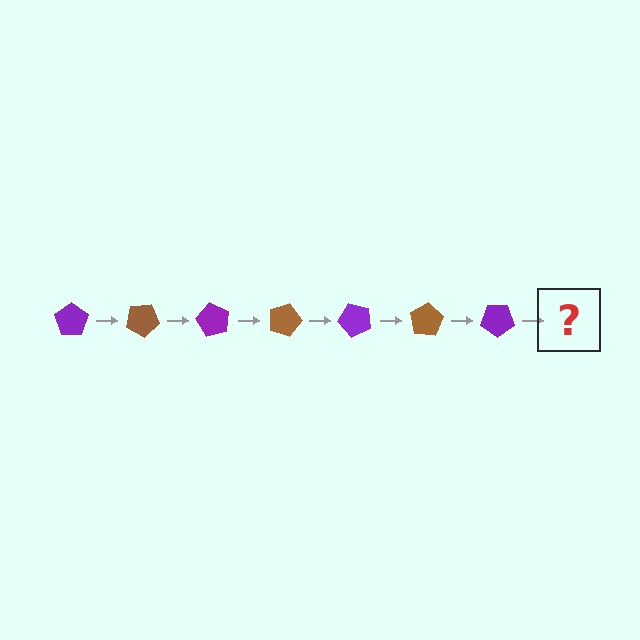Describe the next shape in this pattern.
It should be a brown pentagon, rotated 210 degrees from the start.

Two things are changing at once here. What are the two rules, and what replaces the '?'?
The two rules are that it rotates 30 degrees each step and the color cycles through purple and brown. The '?' should be a brown pentagon, rotated 210 degrees from the start.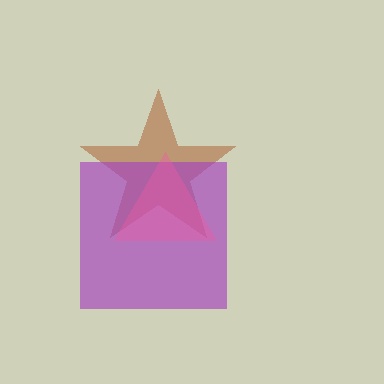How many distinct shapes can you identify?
There are 3 distinct shapes: a brown star, a purple square, a pink triangle.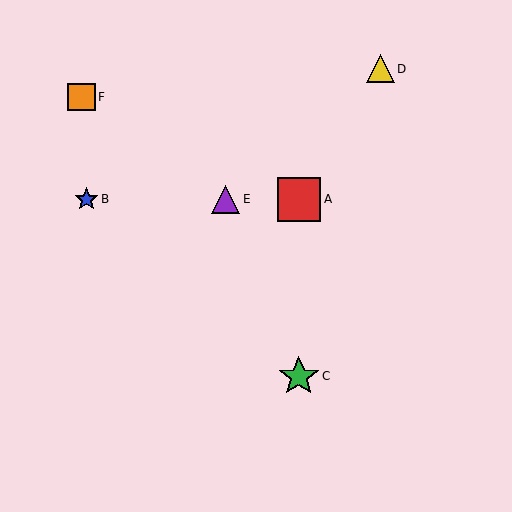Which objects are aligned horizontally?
Objects A, B, E are aligned horizontally.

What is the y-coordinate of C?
Object C is at y≈376.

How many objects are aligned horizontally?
3 objects (A, B, E) are aligned horizontally.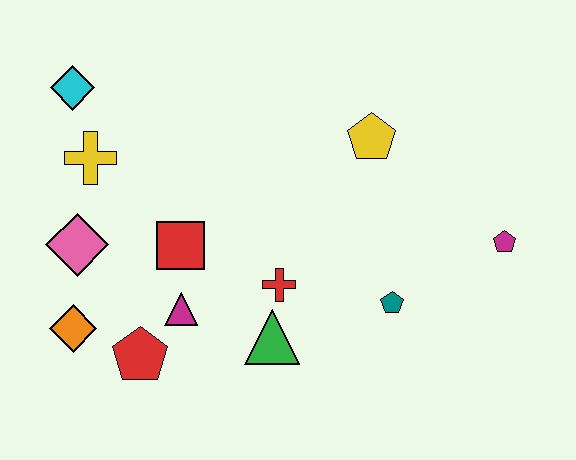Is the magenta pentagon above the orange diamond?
Yes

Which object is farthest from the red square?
The magenta pentagon is farthest from the red square.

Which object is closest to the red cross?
The green triangle is closest to the red cross.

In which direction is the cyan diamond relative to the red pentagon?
The cyan diamond is above the red pentagon.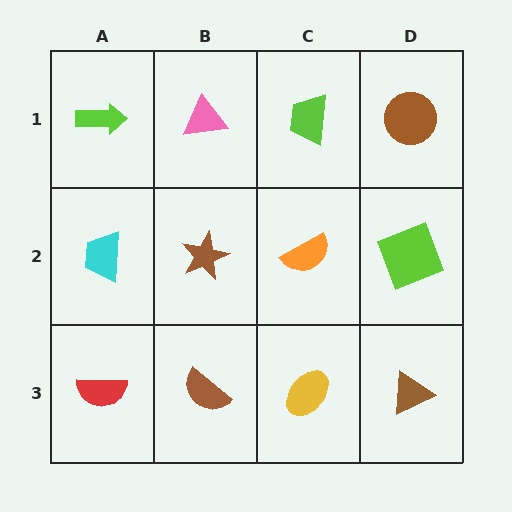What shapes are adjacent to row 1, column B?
A brown star (row 2, column B), a lime arrow (row 1, column A), a lime trapezoid (row 1, column C).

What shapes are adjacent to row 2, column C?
A lime trapezoid (row 1, column C), a yellow ellipse (row 3, column C), a brown star (row 2, column B), a lime square (row 2, column D).